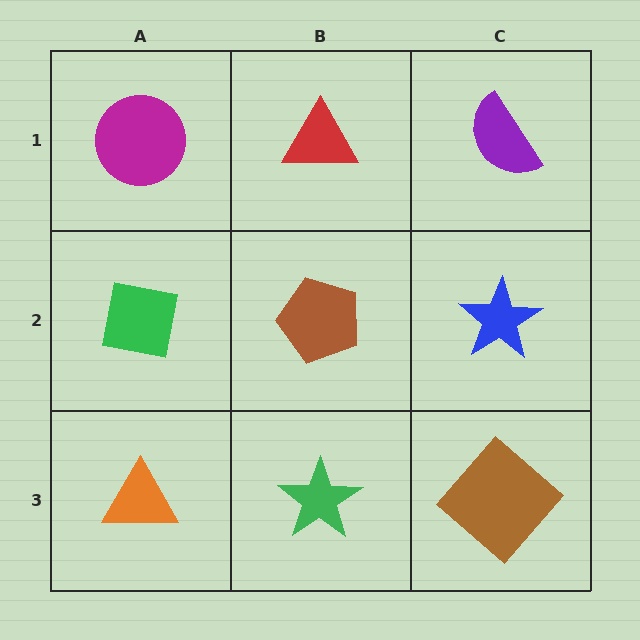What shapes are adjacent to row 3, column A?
A green square (row 2, column A), a green star (row 3, column B).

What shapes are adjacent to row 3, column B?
A brown pentagon (row 2, column B), an orange triangle (row 3, column A), a brown diamond (row 3, column C).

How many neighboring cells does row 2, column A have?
3.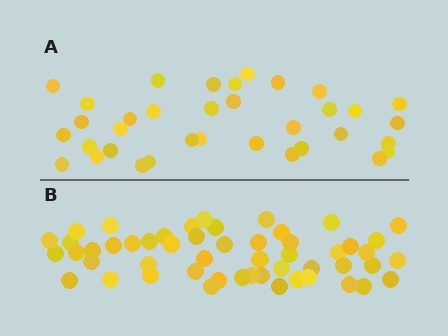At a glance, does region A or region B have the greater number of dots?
Region B (the bottom region) has more dots.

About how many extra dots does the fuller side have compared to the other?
Region B has approximately 15 more dots than region A.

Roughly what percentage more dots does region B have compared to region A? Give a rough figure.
About 50% more.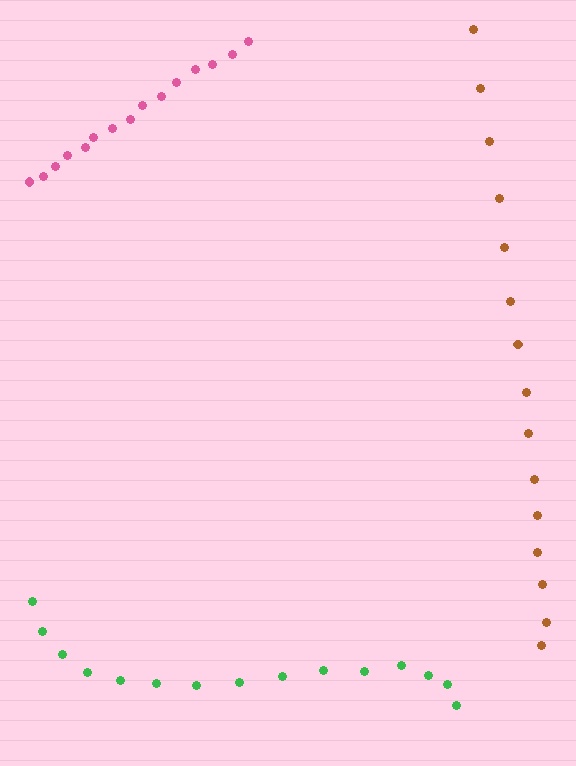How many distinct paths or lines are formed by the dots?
There are 3 distinct paths.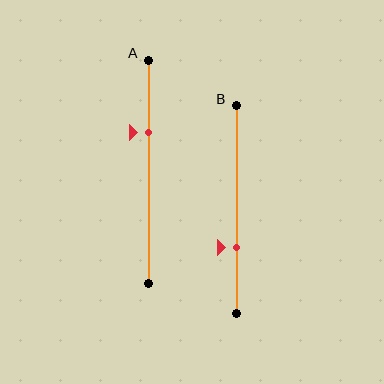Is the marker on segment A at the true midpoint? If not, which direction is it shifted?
No, the marker on segment A is shifted upward by about 17% of the segment length.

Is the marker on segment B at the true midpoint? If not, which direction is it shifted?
No, the marker on segment B is shifted downward by about 18% of the segment length.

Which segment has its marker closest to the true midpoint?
Segment A has its marker closest to the true midpoint.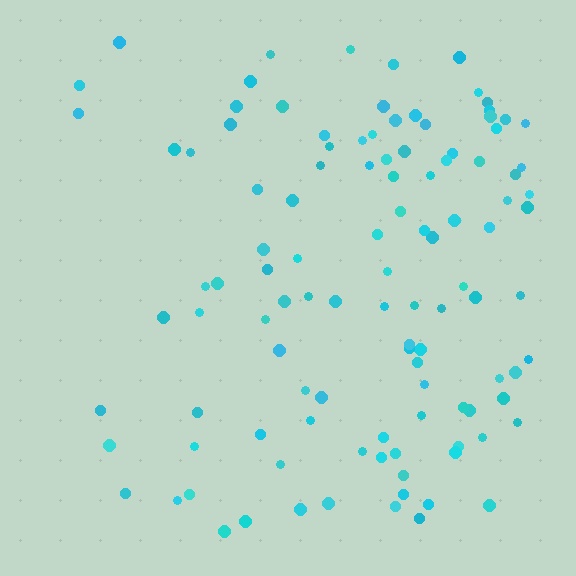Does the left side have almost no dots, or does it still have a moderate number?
Still a moderate number, just noticeably fewer than the right.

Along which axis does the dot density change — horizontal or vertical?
Horizontal.